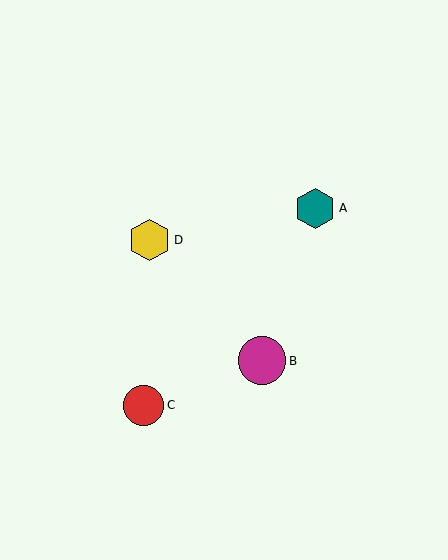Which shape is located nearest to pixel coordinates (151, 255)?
The yellow hexagon (labeled D) at (150, 240) is nearest to that location.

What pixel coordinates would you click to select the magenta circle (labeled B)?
Click at (262, 361) to select the magenta circle B.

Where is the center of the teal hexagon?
The center of the teal hexagon is at (315, 208).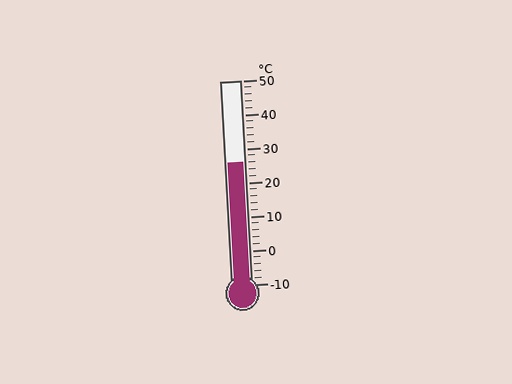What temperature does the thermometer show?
The thermometer shows approximately 26°C.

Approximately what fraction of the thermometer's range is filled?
The thermometer is filled to approximately 60% of its range.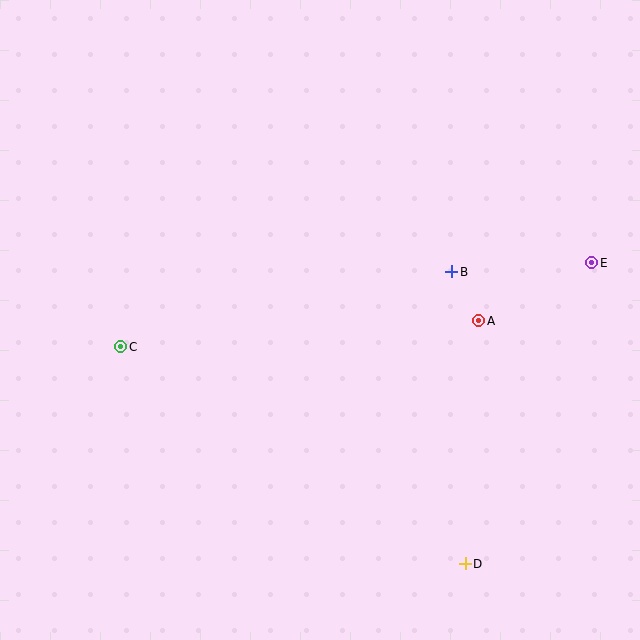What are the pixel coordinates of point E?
Point E is at (592, 263).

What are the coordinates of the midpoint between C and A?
The midpoint between C and A is at (300, 334).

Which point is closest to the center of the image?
Point B at (452, 272) is closest to the center.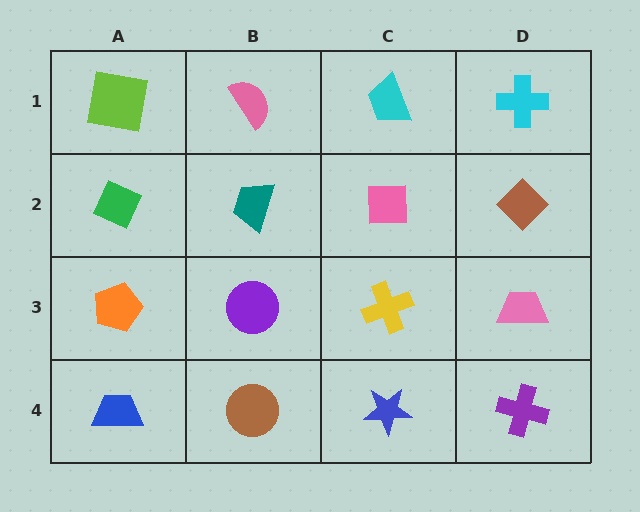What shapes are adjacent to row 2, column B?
A pink semicircle (row 1, column B), a purple circle (row 3, column B), a green diamond (row 2, column A), a pink square (row 2, column C).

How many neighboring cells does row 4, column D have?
2.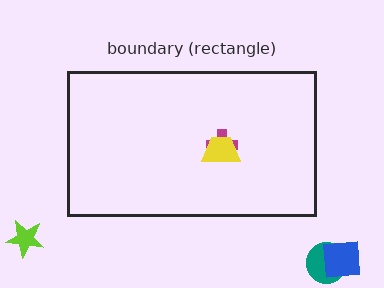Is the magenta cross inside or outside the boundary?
Inside.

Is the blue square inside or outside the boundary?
Outside.